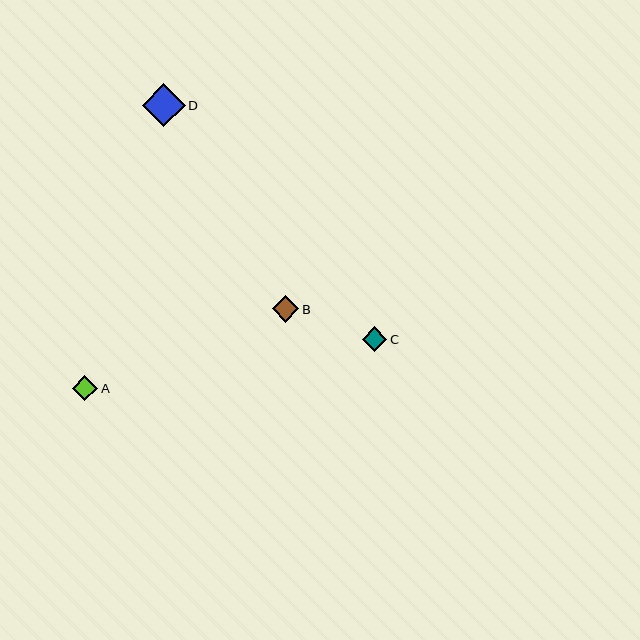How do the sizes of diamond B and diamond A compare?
Diamond B and diamond A are approximately the same size.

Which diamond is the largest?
Diamond D is the largest with a size of approximately 43 pixels.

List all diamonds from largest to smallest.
From largest to smallest: D, B, A, C.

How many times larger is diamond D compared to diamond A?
Diamond D is approximately 1.7 times the size of diamond A.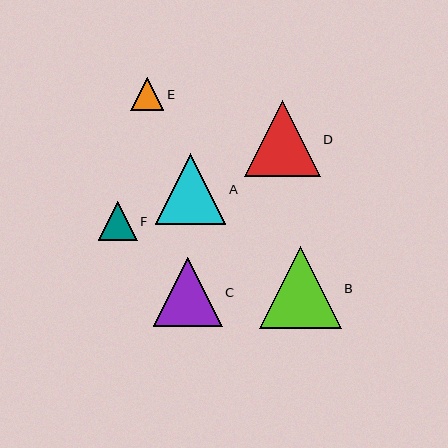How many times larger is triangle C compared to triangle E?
Triangle C is approximately 2.1 times the size of triangle E.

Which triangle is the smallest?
Triangle E is the smallest with a size of approximately 33 pixels.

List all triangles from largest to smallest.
From largest to smallest: B, D, A, C, F, E.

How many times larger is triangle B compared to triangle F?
Triangle B is approximately 2.1 times the size of triangle F.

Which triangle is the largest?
Triangle B is the largest with a size of approximately 82 pixels.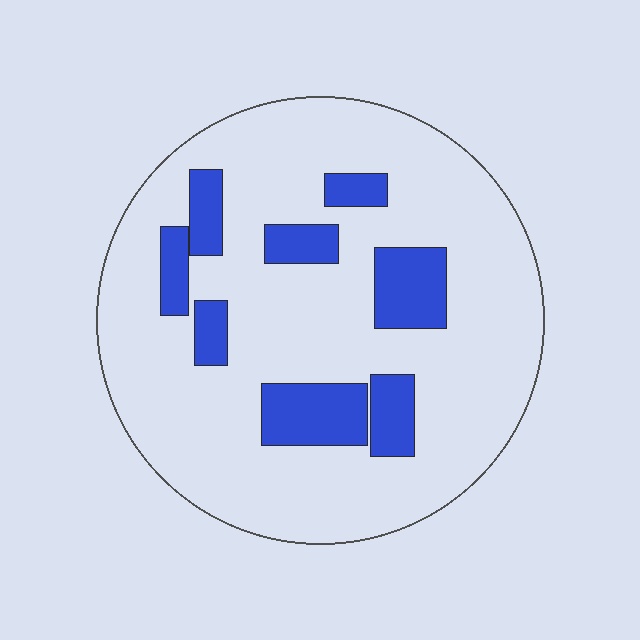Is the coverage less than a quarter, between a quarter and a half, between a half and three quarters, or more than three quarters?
Less than a quarter.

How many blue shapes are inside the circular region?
8.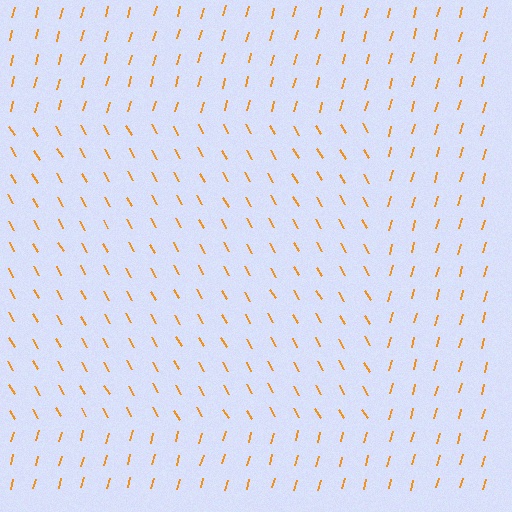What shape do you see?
I see a rectangle.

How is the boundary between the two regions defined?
The boundary is defined purely by a change in line orientation (approximately 45 degrees difference). All lines are the same color and thickness.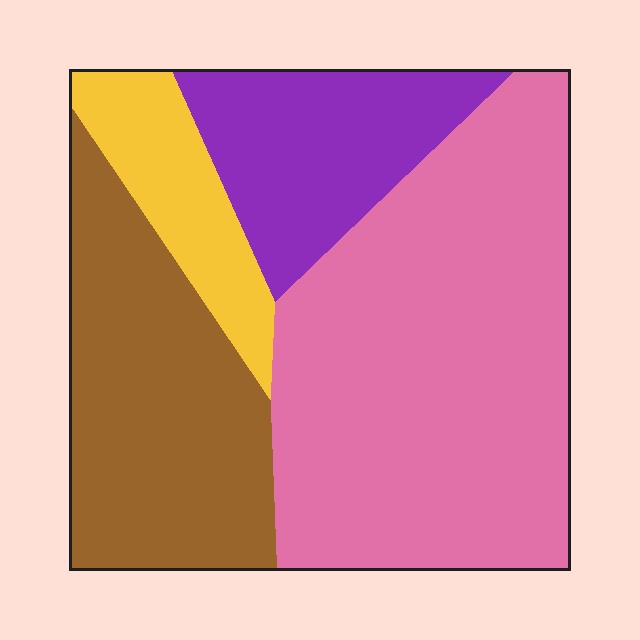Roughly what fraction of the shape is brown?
Brown covers around 25% of the shape.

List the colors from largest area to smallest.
From largest to smallest: pink, brown, purple, yellow.